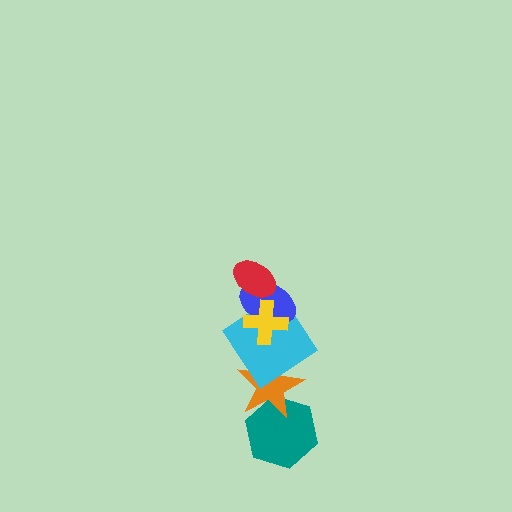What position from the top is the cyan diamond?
The cyan diamond is 4th from the top.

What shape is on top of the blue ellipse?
The yellow cross is on top of the blue ellipse.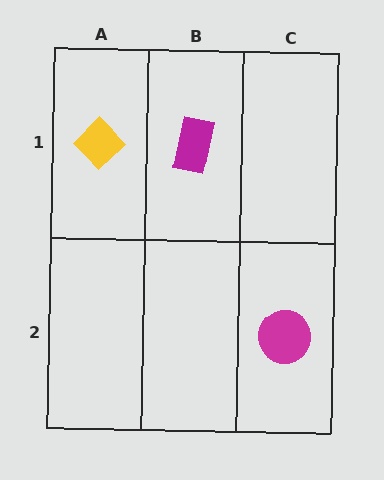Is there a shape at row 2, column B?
No, that cell is empty.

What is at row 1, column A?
A yellow diamond.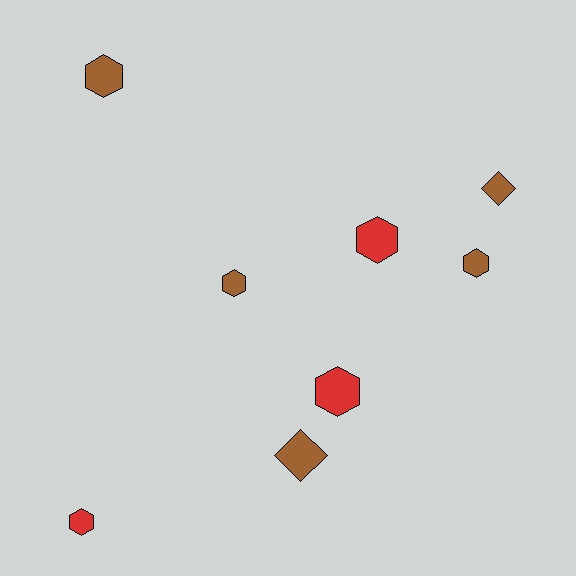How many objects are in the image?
There are 8 objects.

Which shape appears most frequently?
Hexagon, with 6 objects.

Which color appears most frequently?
Brown, with 5 objects.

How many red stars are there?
There are no red stars.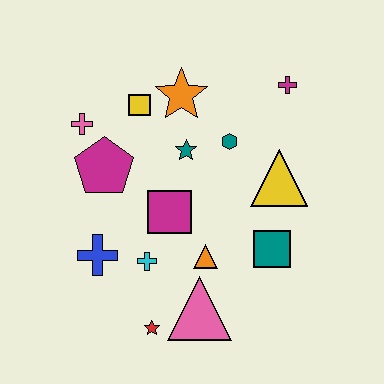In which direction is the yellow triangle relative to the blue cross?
The yellow triangle is to the right of the blue cross.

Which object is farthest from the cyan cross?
The magenta cross is farthest from the cyan cross.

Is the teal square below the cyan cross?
No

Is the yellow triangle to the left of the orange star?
No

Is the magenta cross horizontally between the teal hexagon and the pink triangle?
No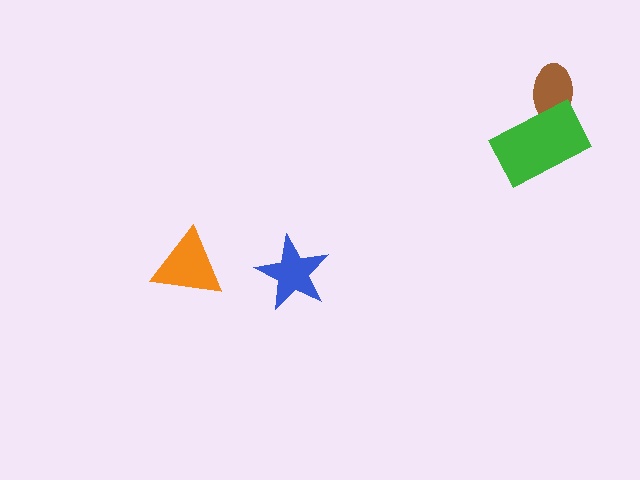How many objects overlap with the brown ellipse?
1 object overlaps with the brown ellipse.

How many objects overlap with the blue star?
0 objects overlap with the blue star.